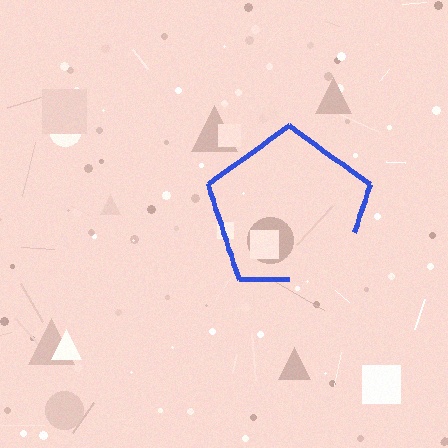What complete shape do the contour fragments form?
The contour fragments form a pentagon.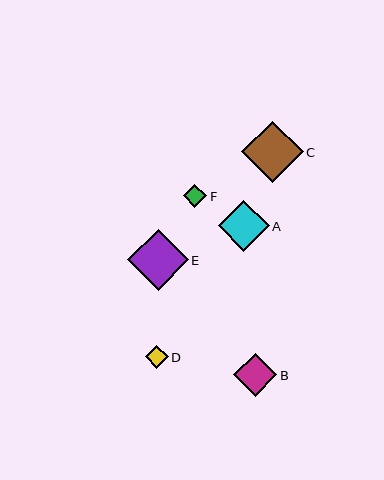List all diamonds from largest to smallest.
From largest to smallest: C, E, A, B, F, D.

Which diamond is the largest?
Diamond C is the largest with a size of approximately 61 pixels.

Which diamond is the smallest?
Diamond D is the smallest with a size of approximately 23 pixels.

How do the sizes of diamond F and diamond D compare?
Diamond F and diamond D are approximately the same size.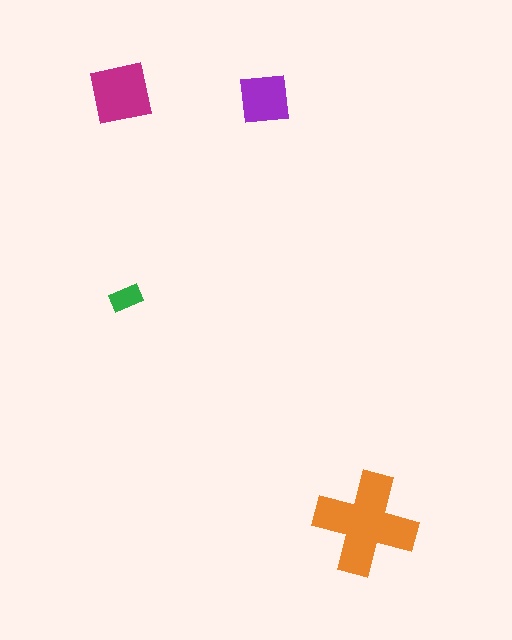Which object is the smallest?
The green rectangle.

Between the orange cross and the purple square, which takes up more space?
The orange cross.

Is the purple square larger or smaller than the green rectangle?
Larger.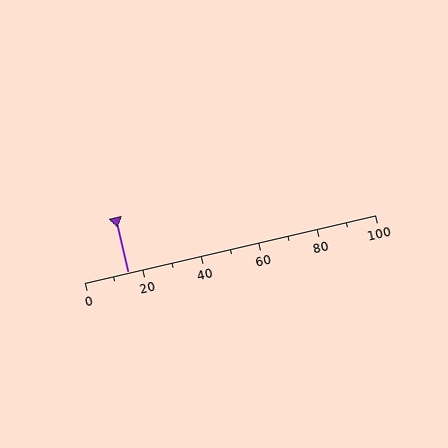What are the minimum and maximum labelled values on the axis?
The axis runs from 0 to 100.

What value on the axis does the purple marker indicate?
The marker indicates approximately 15.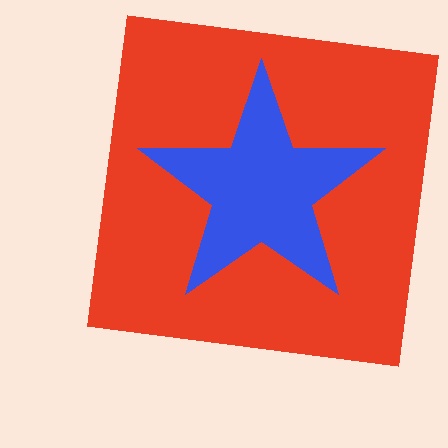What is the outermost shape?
The red square.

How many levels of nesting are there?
2.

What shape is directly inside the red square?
The blue star.